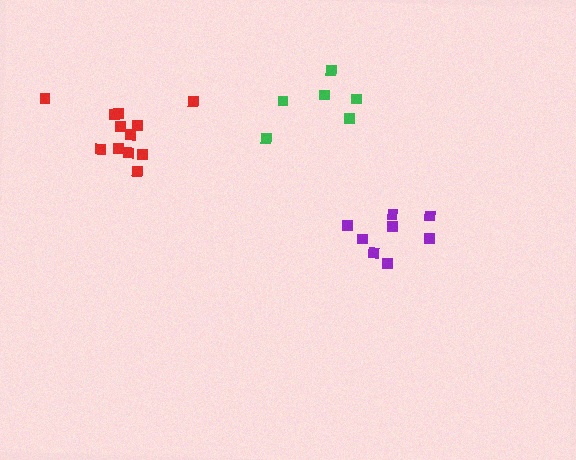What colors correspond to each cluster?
The clusters are colored: purple, red, green.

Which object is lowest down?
The purple cluster is bottommost.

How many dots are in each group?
Group 1: 8 dots, Group 2: 12 dots, Group 3: 6 dots (26 total).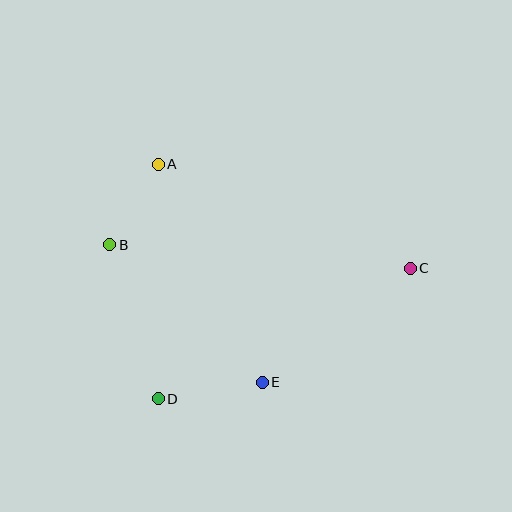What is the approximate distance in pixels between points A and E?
The distance between A and E is approximately 242 pixels.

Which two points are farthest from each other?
Points B and C are farthest from each other.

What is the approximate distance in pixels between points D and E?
The distance between D and E is approximately 106 pixels.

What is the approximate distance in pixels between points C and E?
The distance between C and E is approximately 187 pixels.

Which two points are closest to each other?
Points A and B are closest to each other.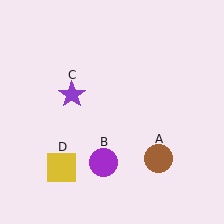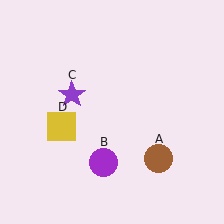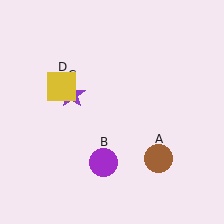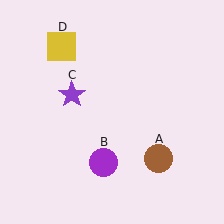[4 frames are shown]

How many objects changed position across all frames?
1 object changed position: yellow square (object D).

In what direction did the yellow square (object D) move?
The yellow square (object D) moved up.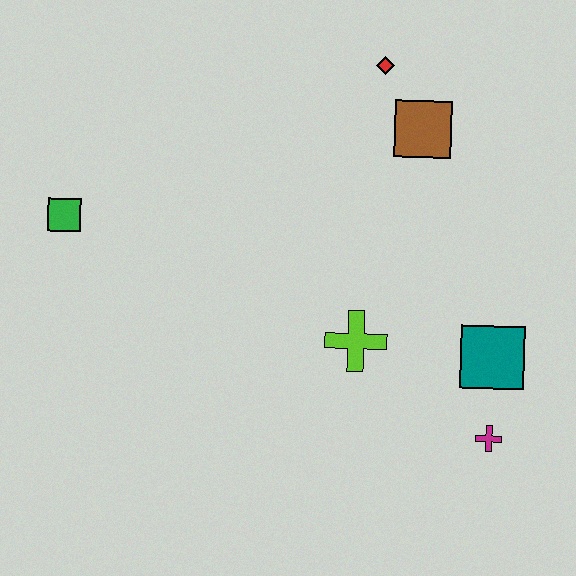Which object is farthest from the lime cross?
The green square is farthest from the lime cross.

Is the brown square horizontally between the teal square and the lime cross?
Yes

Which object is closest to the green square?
The lime cross is closest to the green square.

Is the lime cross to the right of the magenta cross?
No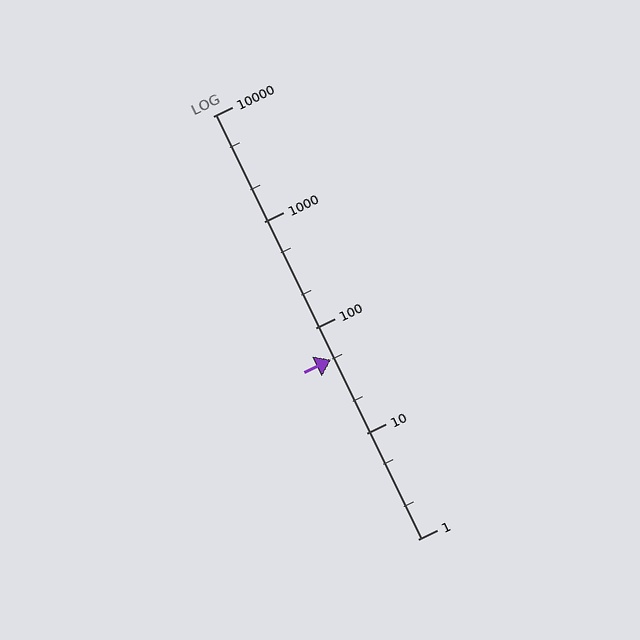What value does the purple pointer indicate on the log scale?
The pointer indicates approximately 50.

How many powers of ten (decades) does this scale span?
The scale spans 4 decades, from 1 to 10000.